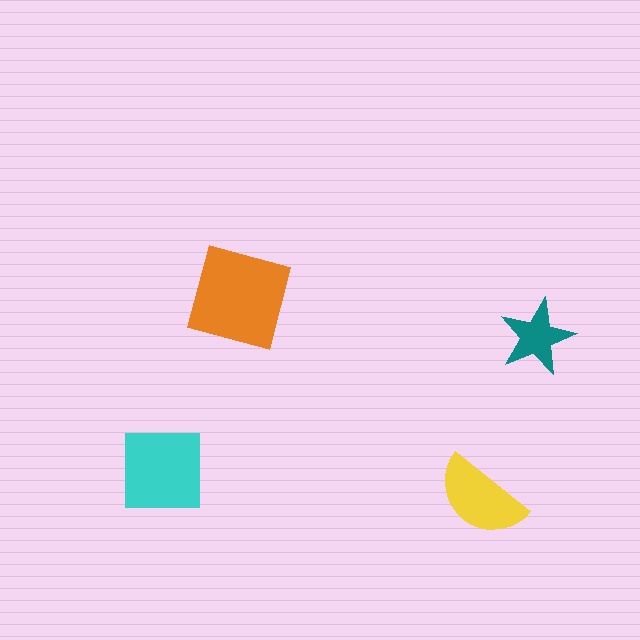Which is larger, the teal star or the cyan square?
The cyan square.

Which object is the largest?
The orange square.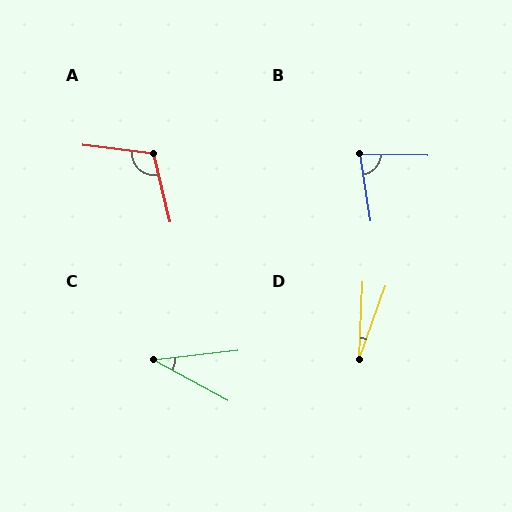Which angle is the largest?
A, at approximately 111 degrees.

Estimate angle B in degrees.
Approximately 79 degrees.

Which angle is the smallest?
D, at approximately 17 degrees.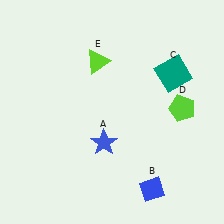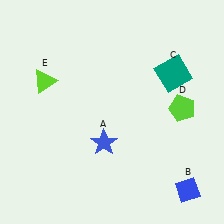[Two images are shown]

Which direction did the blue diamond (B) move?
The blue diamond (B) moved right.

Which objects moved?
The objects that moved are: the blue diamond (B), the lime triangle (E).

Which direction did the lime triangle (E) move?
The lime triangle (E) moved left.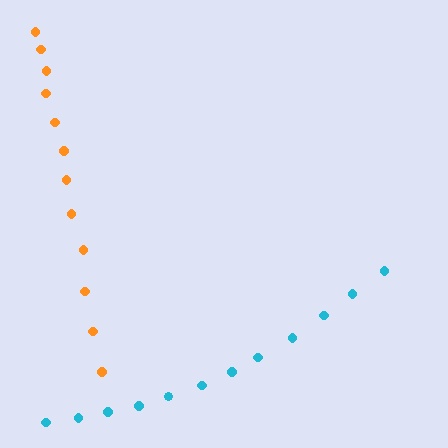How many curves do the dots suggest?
There are 2 distinct paths.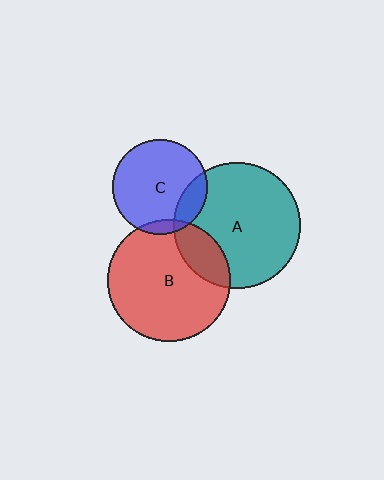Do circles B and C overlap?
Yes.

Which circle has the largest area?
Circle A (teal).